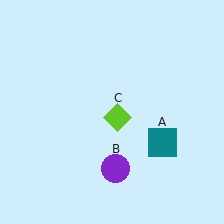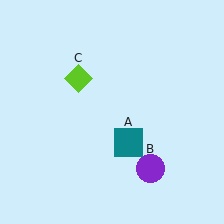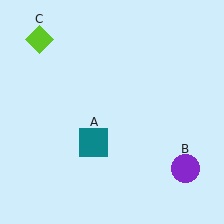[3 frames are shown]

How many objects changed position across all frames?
3 objects changed position: teal square (object A), purple circle (object B), lime diamond (object C).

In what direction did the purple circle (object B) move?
The purple circle (object B) moved right.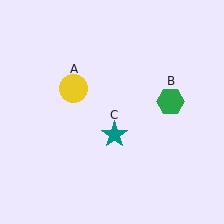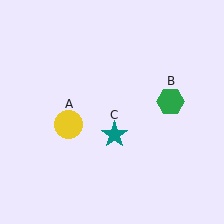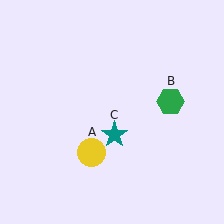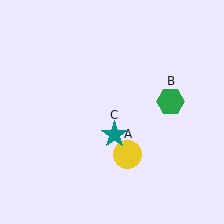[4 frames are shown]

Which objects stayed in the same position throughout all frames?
Green hexagon (object B) and teal star (object C) remained stationary.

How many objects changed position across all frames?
1 object changed position: yellow circle (object A).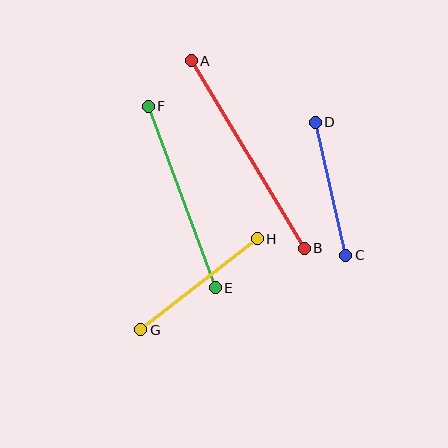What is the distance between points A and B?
The distance is approximately 219 pixels.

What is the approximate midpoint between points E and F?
The midpoint is at approximately (182, 197) pixels.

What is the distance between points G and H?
The distance is approximately 148 pixels.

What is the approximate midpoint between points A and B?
The midpoint is at approximately (248, 154) pixels.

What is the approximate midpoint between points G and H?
The midpoint is at approximately (199, 284) pixels.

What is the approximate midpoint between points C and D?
The midpoint is at approximately (331, 189) pixels.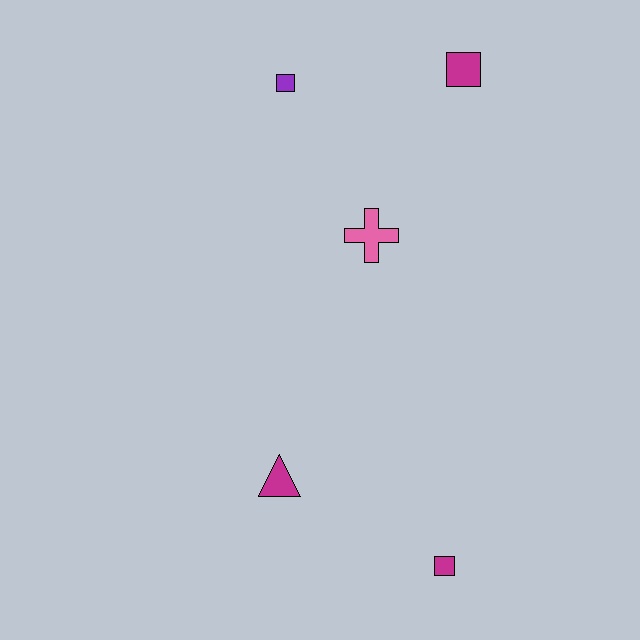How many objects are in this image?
There are 5 objects.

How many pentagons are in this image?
There are no pentagons.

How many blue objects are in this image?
There are no blue objects.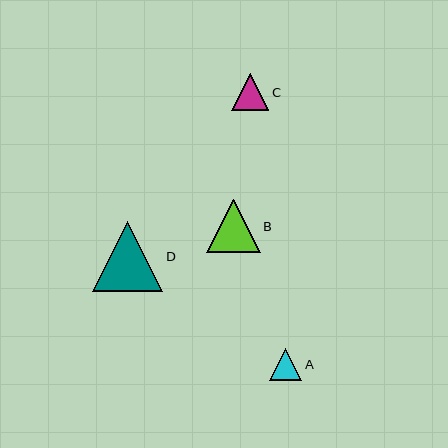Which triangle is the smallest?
Triangle A is the smallest with a size of approximately 33 pixels.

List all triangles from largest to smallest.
From largest to smallest: D, B, C, A.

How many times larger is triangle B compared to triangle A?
Triangle B is approximately 1.6 times the size of triangle A.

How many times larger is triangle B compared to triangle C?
Triangle B is approximately 1.4 times the size of triangle C.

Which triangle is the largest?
Triangle D is the largest with a size of approximately 70 pixels.